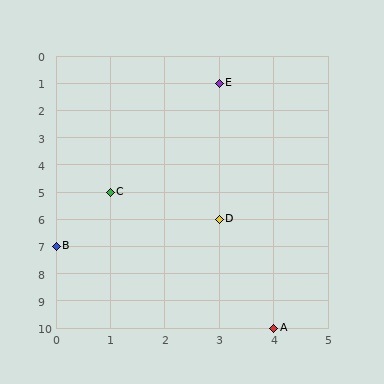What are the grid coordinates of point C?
Point C is at grid coordinates (1, 5).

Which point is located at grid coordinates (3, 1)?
Point E is at (3, 1).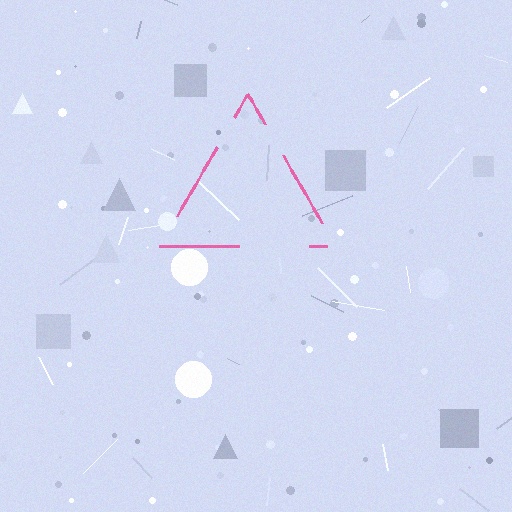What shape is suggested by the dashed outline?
The dashed outline suggests a triangle.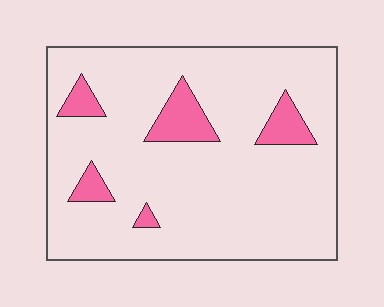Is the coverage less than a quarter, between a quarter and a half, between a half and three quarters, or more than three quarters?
Less than a quarter.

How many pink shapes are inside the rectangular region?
5.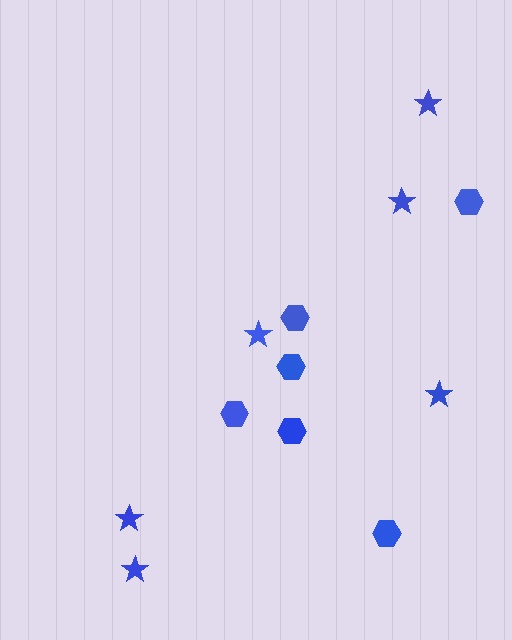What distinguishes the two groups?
There are 2 groups: one group of hexagons (6) and one group of stars (6).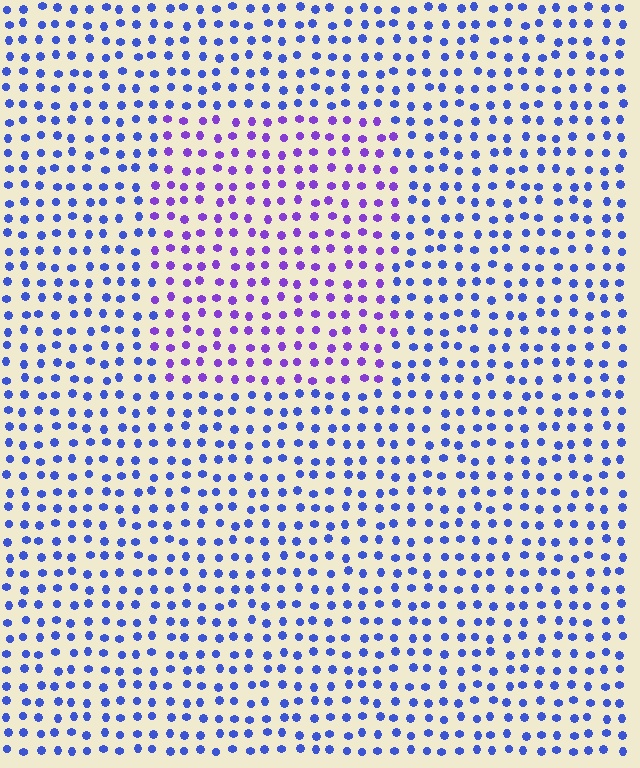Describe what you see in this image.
The image is filled with small blue elements in a uniform arrangement. A rectangle-shaped region is visible where the elements are tinted to a slightly different hue, forming a subtle color boundary.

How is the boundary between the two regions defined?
The boundary is defined purely by a slight shift in hue (about 39 degrees). Spacing, size, and orientation are identical on both sides.